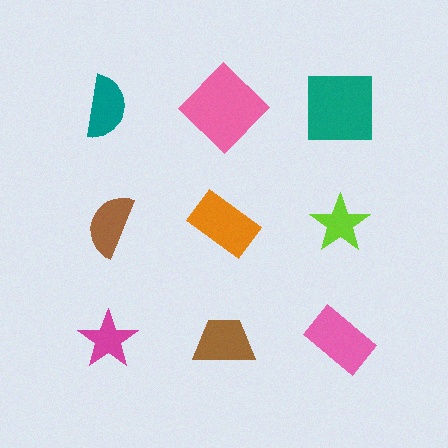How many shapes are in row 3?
3 shapes.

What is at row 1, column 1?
A teal semicircle.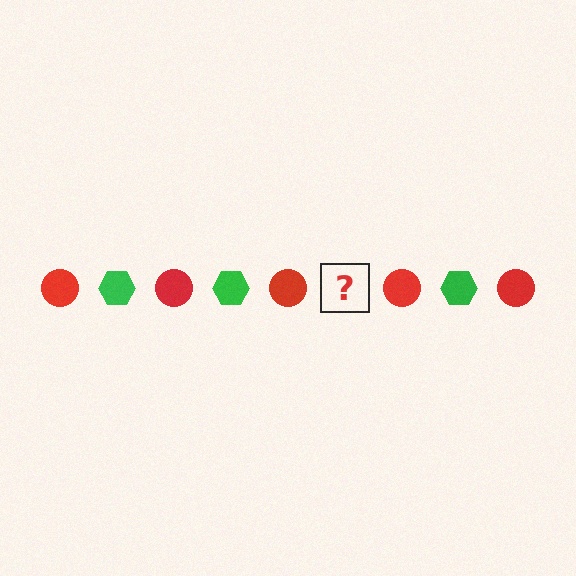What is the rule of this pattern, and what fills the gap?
The rule is that the pattern alternates between red circle and green hexagon. The gap should be filled with a green hexagon.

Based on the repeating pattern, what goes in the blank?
The blank should be a green hexagon.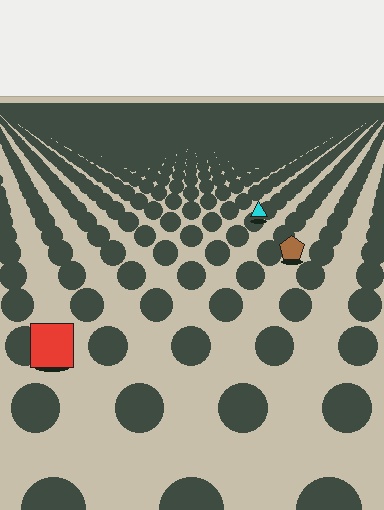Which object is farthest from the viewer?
The cyan triangle is farthest from the viewer. It appears smaller and the ground texture around it is denser.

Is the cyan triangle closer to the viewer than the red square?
No. The red square is closer — you can tell from the texture gradient: the ground texture is coarser near it.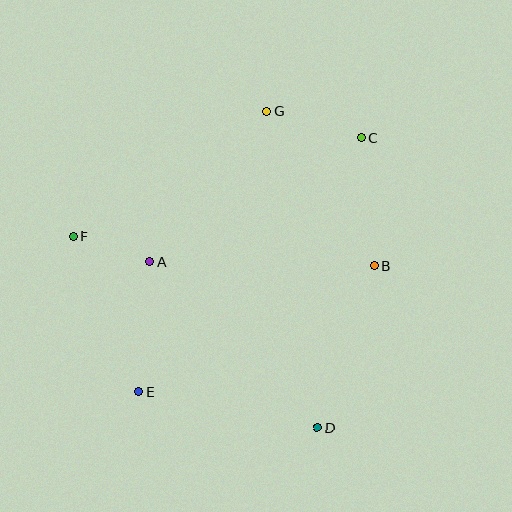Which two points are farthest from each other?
Points C and E are farthest from each other.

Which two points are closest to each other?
Points A and F are closest to each other.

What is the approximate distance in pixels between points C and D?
The distance between C and D is approximately 293 pixels.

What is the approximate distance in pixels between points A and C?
The distance between A and C is approximately 245 pixels.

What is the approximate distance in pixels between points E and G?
The distance between E and G is approximately 309 pixels.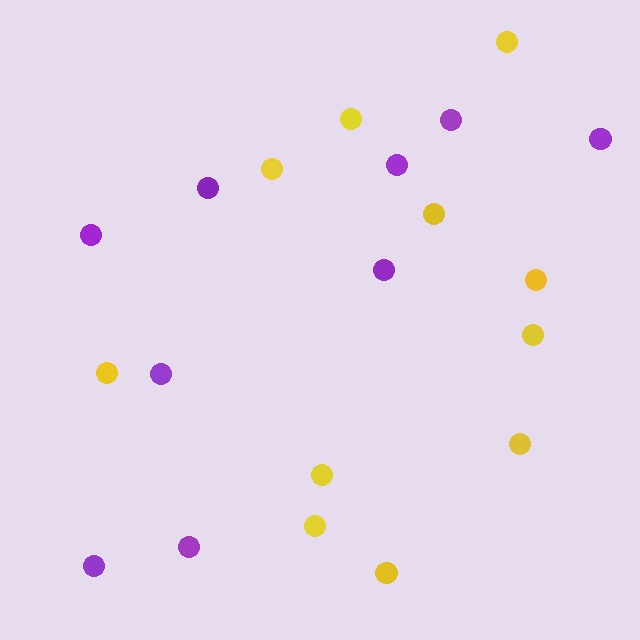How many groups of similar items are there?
There are 2 groups: one group of yellow circles (11) and one group of purple circles (9).